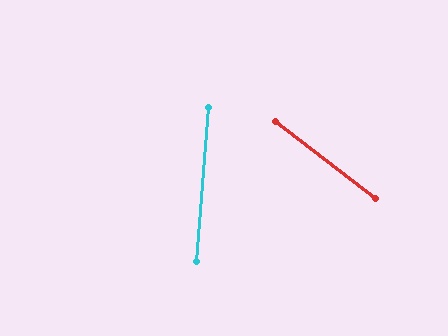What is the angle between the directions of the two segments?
Approximately 57 degrees.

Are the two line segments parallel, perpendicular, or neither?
Neither parallel nor perpendicular — they differ by about 57°.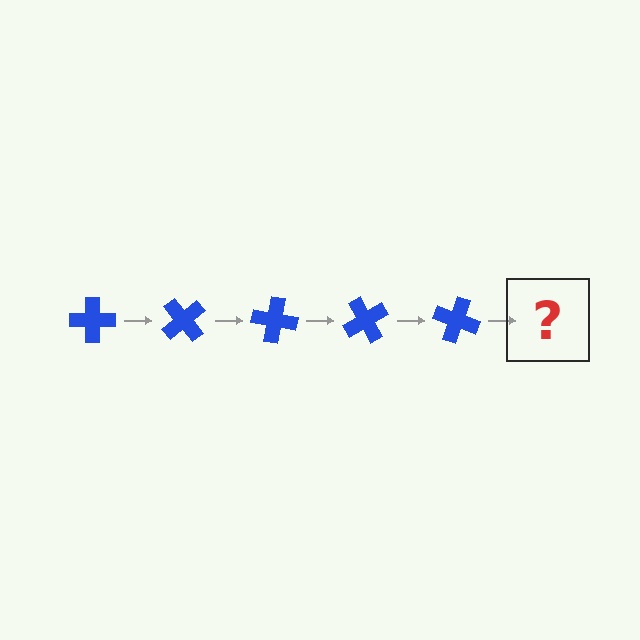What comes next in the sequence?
The next element should be a blue cross rotated 250 degrees.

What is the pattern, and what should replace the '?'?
The pattern is that the cross rotates 50 degrees each step. The '?' should be a blue cross rotated 250 degrees.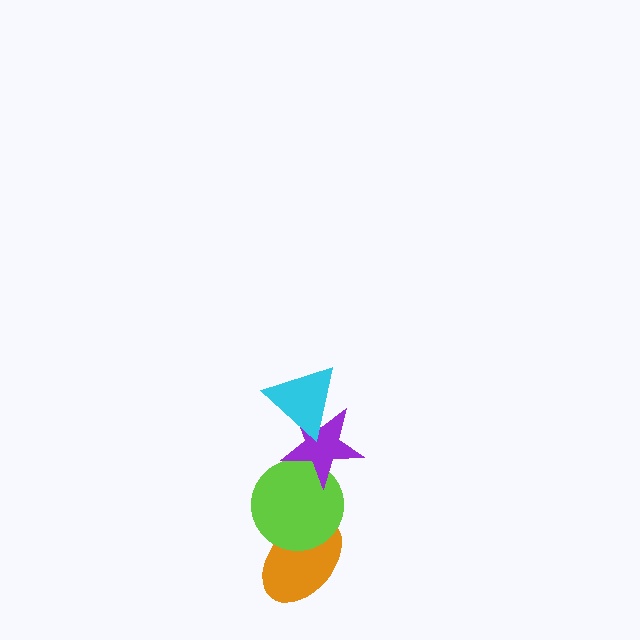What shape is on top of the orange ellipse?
The lime circle is on top of the orange ellipse.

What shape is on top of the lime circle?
The purple star is on top of the lime circle.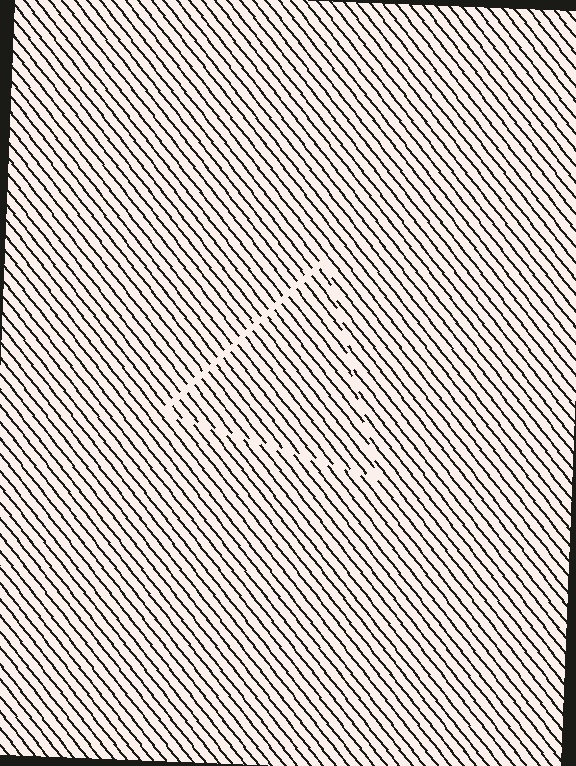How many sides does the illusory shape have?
3 sides — the line-ends trace a triangle.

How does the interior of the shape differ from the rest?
The interior of the shape contains the same grating, shifted by half a period — the contour is defined by the phase discontinuity where line-ends from the inner and outer gratings abut.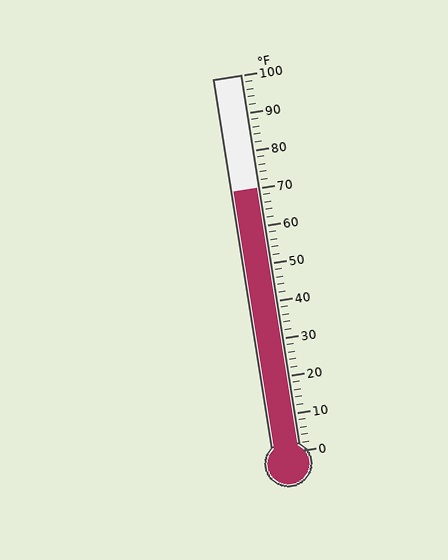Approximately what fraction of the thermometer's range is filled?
The thermometer is filled to approximately 70% of its range.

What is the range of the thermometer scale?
The thermometer scale ranges from 0°F to 100°F.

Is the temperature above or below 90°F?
The temperature is below 90°F.